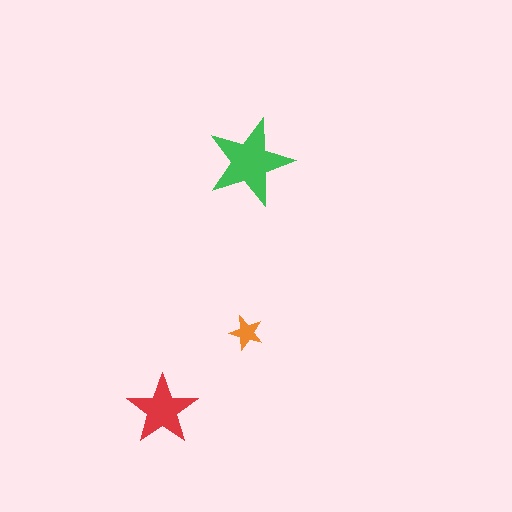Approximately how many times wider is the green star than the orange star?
About 2.5 times wider.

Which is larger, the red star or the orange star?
The red one.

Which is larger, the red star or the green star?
The green one.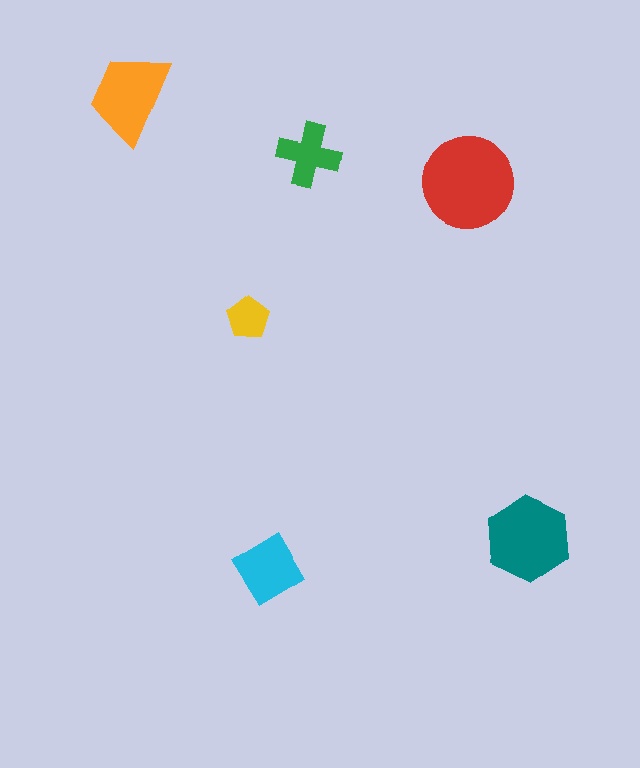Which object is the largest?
The red circle.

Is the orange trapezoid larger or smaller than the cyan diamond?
Larger.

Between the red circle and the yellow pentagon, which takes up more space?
The red circle.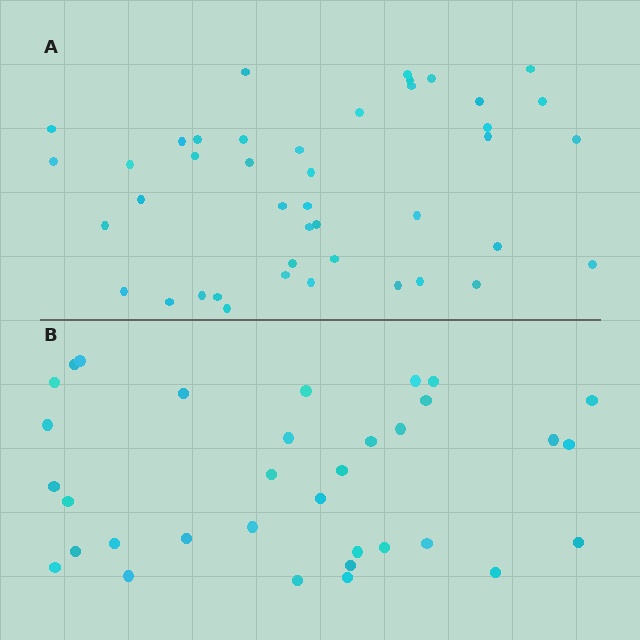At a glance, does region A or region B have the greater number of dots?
Region A (the top region) has more dots.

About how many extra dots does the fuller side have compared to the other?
Region A has roughly 8 or so more dots than region B.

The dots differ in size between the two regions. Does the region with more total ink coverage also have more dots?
No. Region B has more total ink coverage because its dots are larger, but region A actually contains more individual dots. Total area can be misleading — the number of items is what matters here.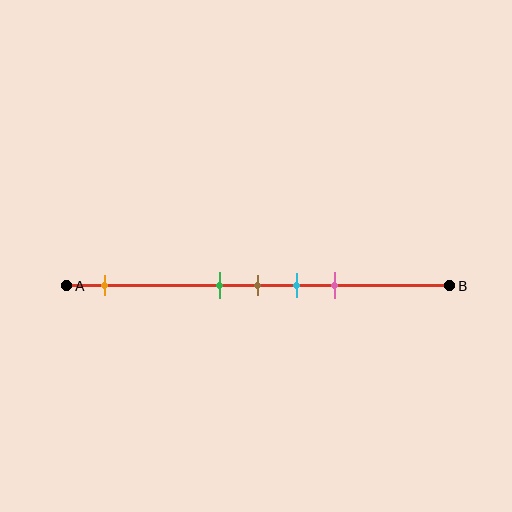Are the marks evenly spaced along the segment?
No, the marks are not evenly spaced.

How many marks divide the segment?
There are 5 marks dividing the segment.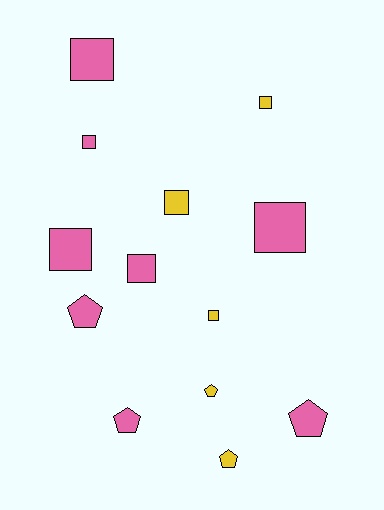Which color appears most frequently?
Pink, with 8 objects.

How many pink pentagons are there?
There are 3 pink pentagons.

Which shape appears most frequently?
Square, with 8 objects.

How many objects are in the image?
There are 13 objects.